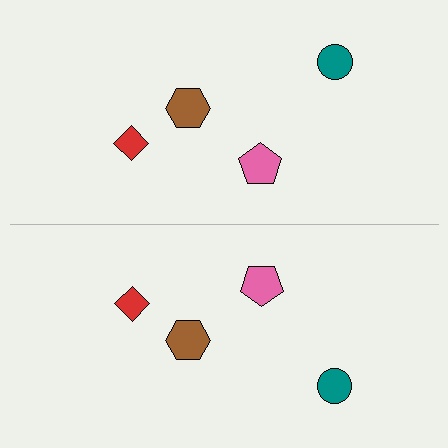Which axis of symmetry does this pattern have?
The pattern has a horizontal axis of symmetry running through the center of the image.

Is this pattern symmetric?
Yes, this pattern has bilateral (reflection) symmetry.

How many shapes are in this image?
There are 8 shapes in this image.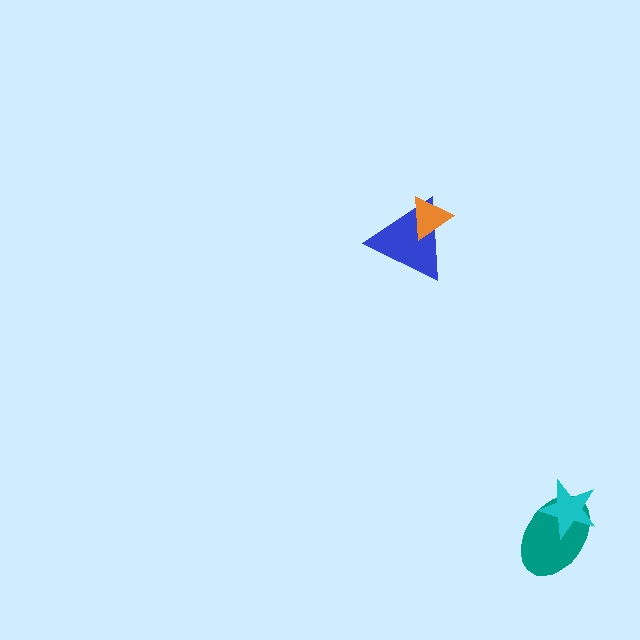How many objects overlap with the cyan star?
1 object overlaps with the cyan star.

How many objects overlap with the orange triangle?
1 object overlaps with the orange triangle.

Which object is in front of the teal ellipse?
The cyan star is in front of the teal ellipse.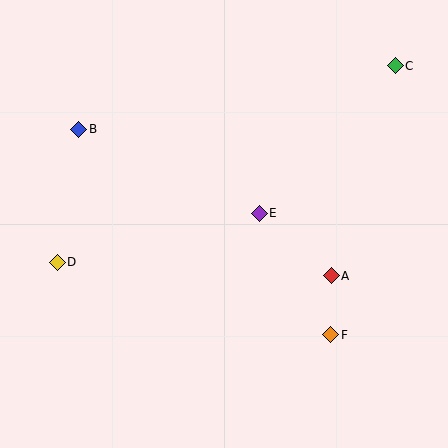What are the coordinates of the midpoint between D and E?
The midpoint between D and E is at (158, 238).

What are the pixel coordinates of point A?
Point A is at (331, 276).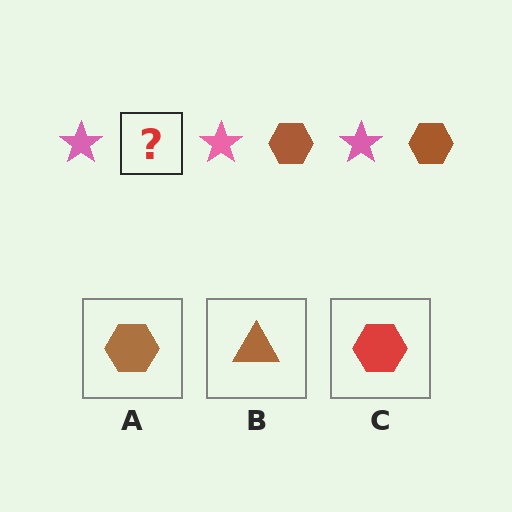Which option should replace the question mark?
Option A.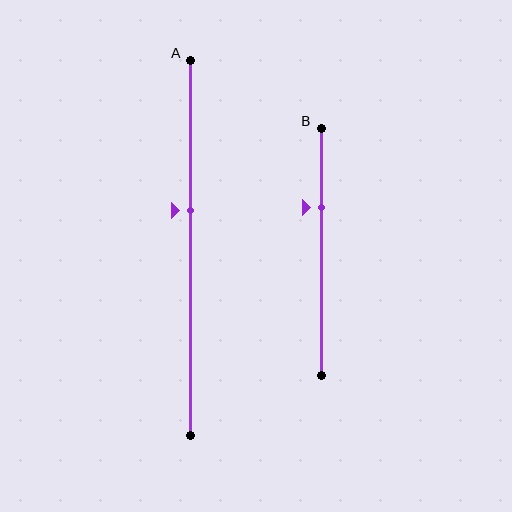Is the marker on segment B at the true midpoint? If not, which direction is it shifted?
No, the marker on segment B is shifted upward by about 18% of the segment length.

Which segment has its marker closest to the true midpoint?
Segment A has its marker closest to the true midpoint.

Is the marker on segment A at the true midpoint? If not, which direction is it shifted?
No, the marker on segment A is shifted upward by about 10% of the segment length.